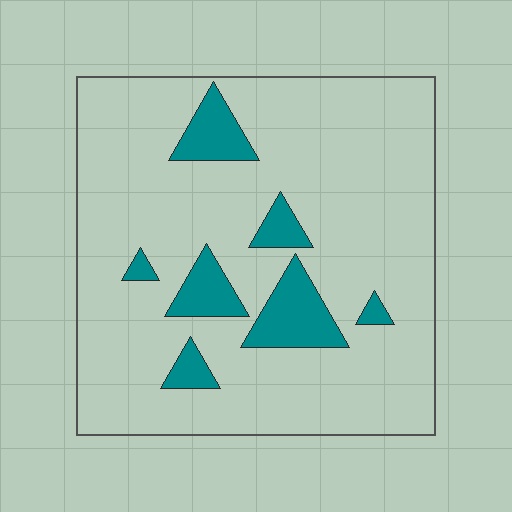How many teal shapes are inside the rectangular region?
7.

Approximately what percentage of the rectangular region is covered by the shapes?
Approximately 15%.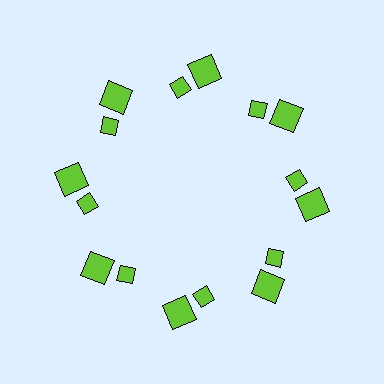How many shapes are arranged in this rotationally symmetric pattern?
There are 16 shapes, arranged in 8 groups of 2.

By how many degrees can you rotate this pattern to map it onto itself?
The pattern maps onto itself every 45 degrees of rotation.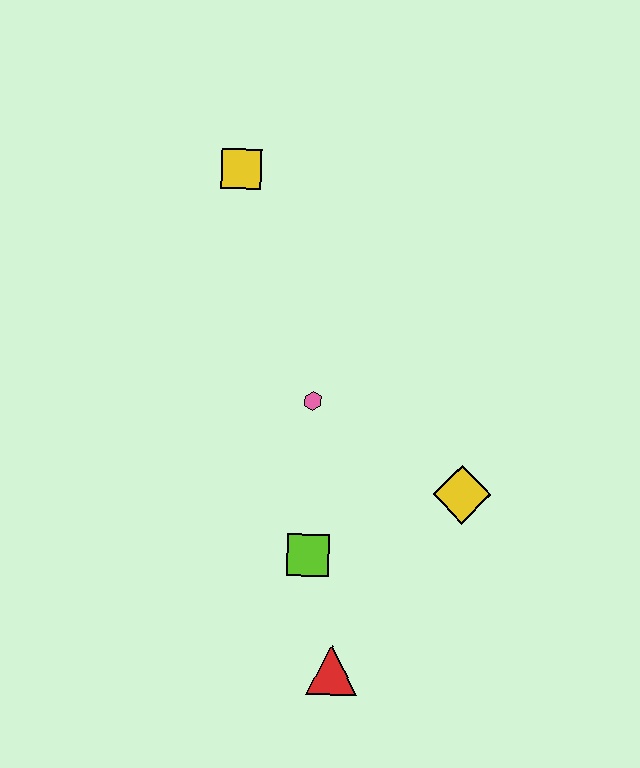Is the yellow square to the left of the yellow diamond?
Yes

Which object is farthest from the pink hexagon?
The red triangle is farthest from the pink hexagon.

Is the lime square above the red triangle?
Yes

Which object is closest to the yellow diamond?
The lime square is closest to the yellow diamond.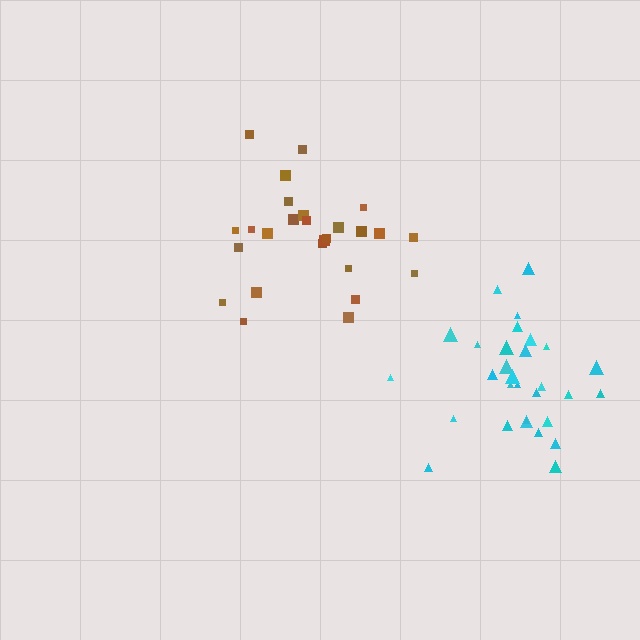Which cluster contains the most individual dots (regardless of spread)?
Cyan (30).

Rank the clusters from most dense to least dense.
cyan, brown.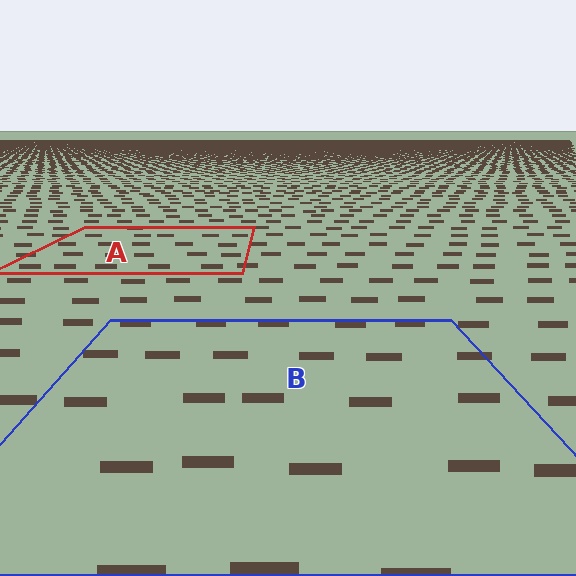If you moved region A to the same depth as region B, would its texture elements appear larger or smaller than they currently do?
They would appear larger. At a closer depth, the same texture elements are projected at a bigger on-screen size.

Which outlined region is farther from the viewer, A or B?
Region A is farther from the viewer — the texture elements inside it appear smaller and more densely packed.